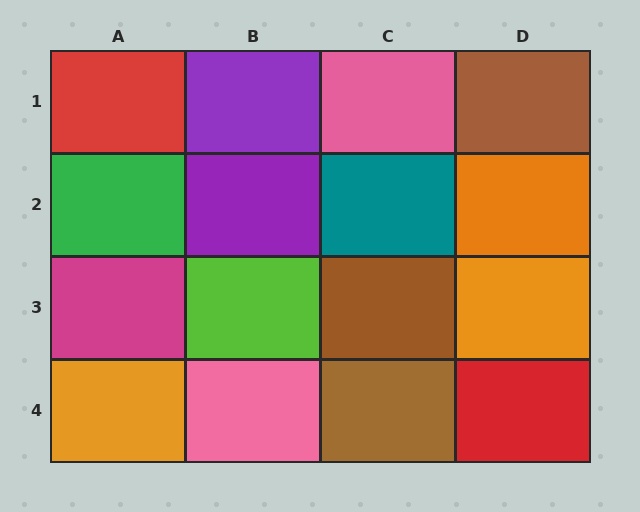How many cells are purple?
2 cells are purple.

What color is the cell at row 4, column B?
Pink.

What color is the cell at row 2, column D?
Orange.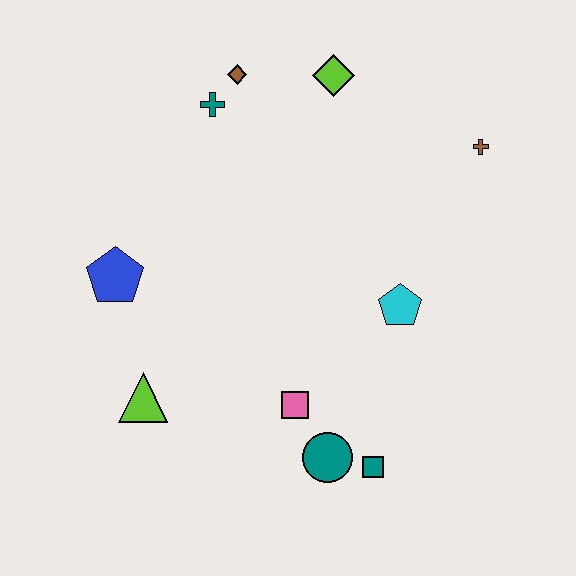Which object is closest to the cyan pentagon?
The pink square is closest to the cyan pentagon.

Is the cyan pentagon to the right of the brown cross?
No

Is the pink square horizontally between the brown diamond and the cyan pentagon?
Yes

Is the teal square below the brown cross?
Yes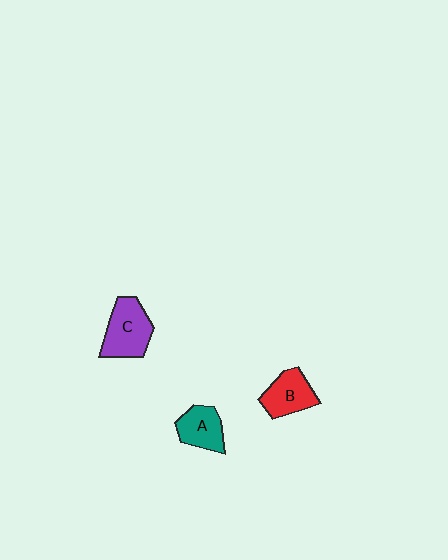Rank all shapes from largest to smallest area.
From largest to smallest: C (purple), B (red), A (teal).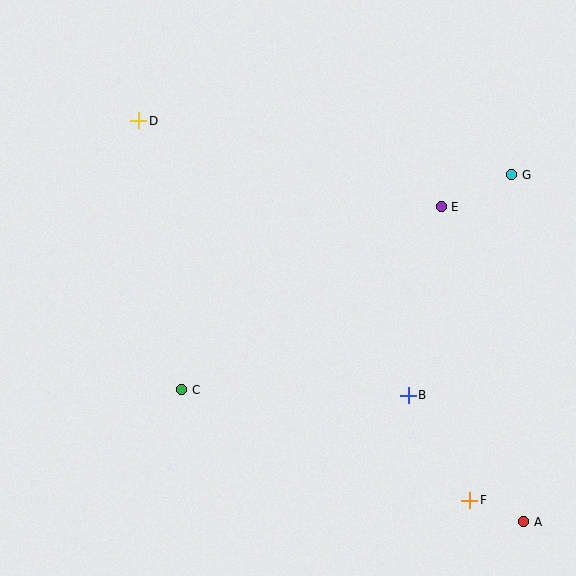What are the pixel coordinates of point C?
Point C is at (182, 390).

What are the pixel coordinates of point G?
Point G is at (512, 175).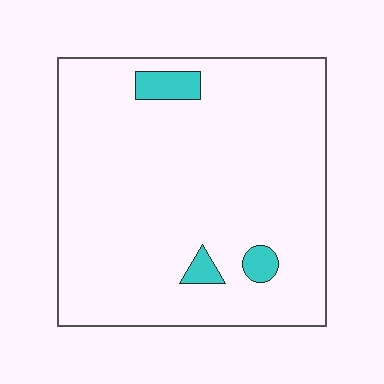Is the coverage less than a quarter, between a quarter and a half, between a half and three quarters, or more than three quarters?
Less than a quarter.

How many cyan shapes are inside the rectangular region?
3.